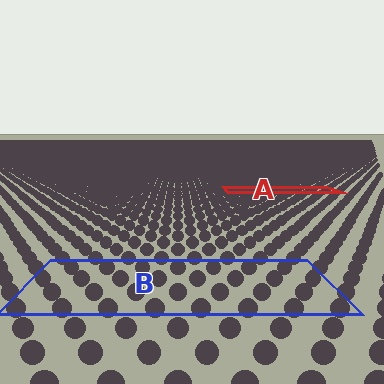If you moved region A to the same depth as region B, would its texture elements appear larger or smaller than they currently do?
They would appear larger. At a closer depth, the same texture elements are projected at a bigger on-screen size.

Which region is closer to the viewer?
Region B is closer. The texture elements there are larger and more spread out.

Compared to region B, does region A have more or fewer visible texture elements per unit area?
Region A has more texture elements per unit area — they are packed more densely because it is farther away.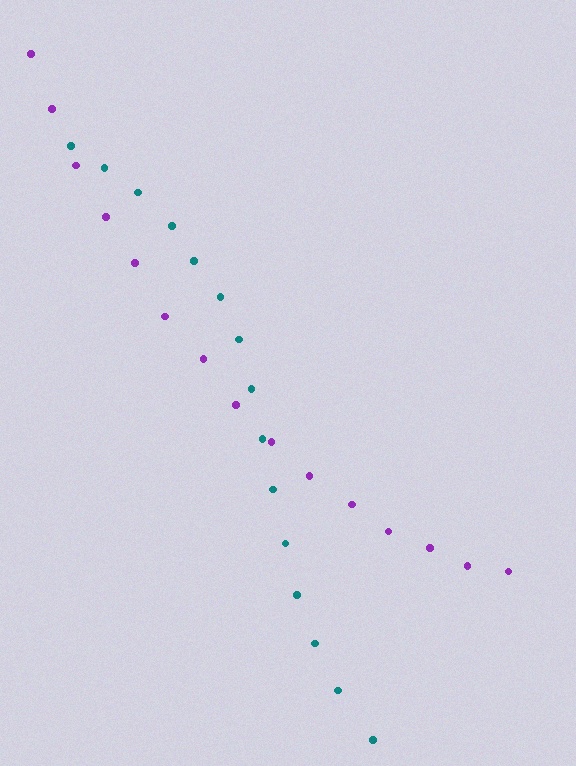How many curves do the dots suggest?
There are 2 distinct paths.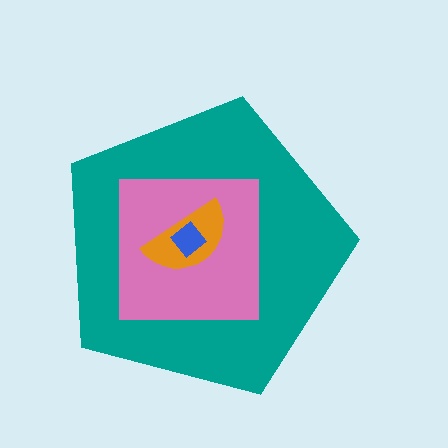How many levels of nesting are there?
4.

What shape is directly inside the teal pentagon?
The pink square.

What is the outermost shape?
The teal pentagon.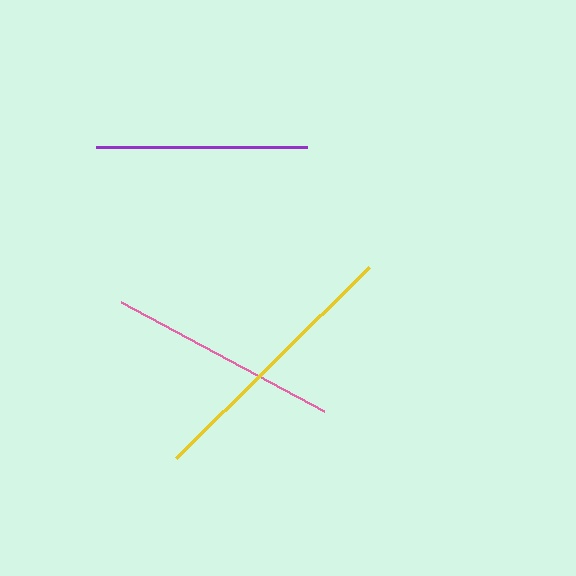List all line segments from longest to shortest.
From longest to shortest: yellow, pink, purple.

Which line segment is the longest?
The yellow line is the longest at approximately 271 pixels.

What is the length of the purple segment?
The purple segment is approximately 211 pixels long.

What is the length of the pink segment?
The pink segment is approximately 230 pixels long.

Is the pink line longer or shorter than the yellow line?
The yellow line is longer than the pink line.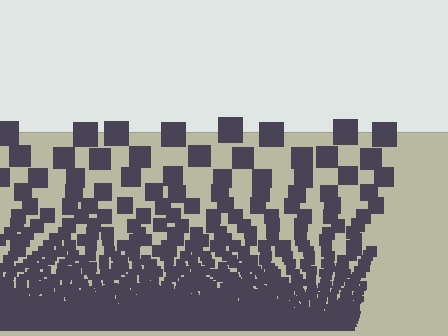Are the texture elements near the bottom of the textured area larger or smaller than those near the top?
Smaller. The gradient is inverted — elements near the bottom are smaller and denser.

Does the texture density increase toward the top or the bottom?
Density increases toward the bottom.